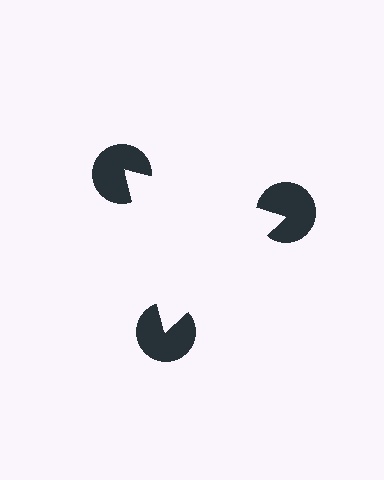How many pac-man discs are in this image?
There are 3 — one at each vertex of the illusory triangle.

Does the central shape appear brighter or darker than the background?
It typically appears slightly brighter than the background, even though no actual brightness change is drawn.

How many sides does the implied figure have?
3 sides.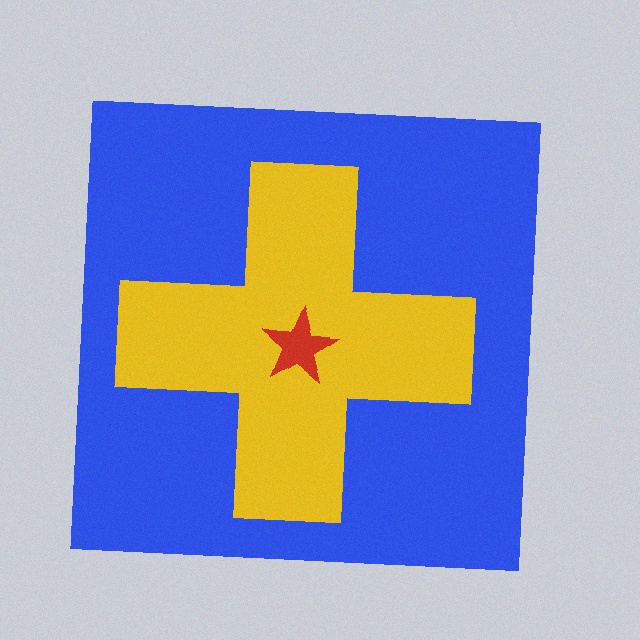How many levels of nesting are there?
3.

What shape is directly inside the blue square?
The yellow cross.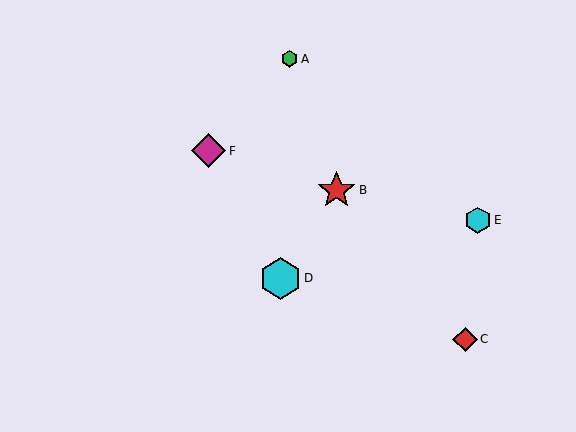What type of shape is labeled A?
Shape A is a green hexagon.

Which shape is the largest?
The cyan hexagon (labeled D) is the largest.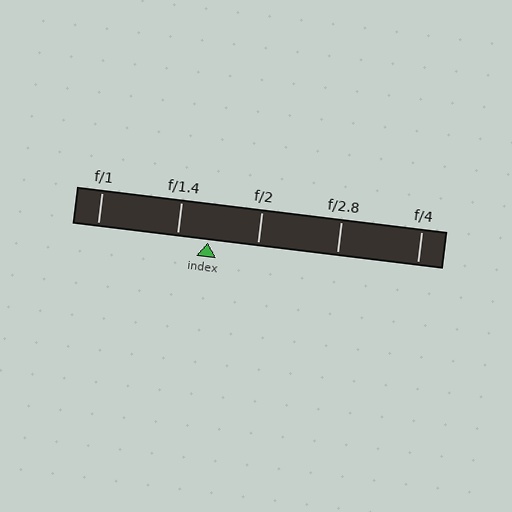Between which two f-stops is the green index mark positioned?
The index mark is between f/1.4 and f/2.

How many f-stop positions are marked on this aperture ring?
There are 5 f-stop positions marked.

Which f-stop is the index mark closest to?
The index mark is closest to f/1.4.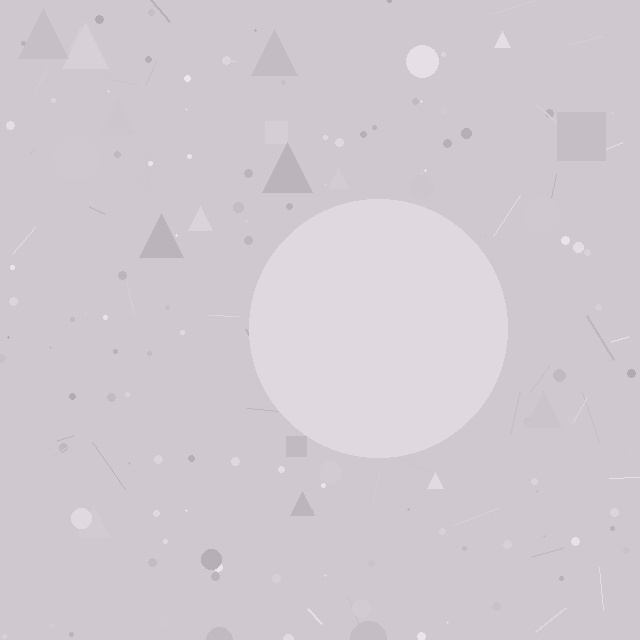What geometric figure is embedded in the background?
A circle is embedded in the background.